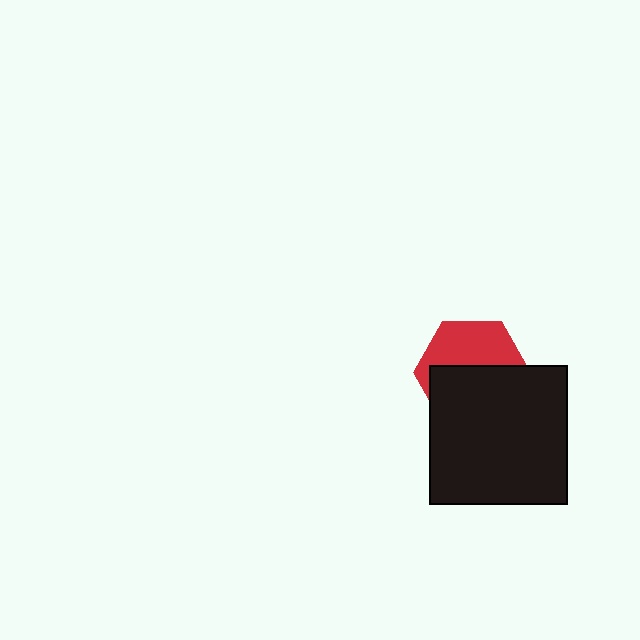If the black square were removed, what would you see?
You would see the complete red hexagon.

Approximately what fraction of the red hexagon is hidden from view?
Roughly 55% of the red hexagon is hidden behind the black square.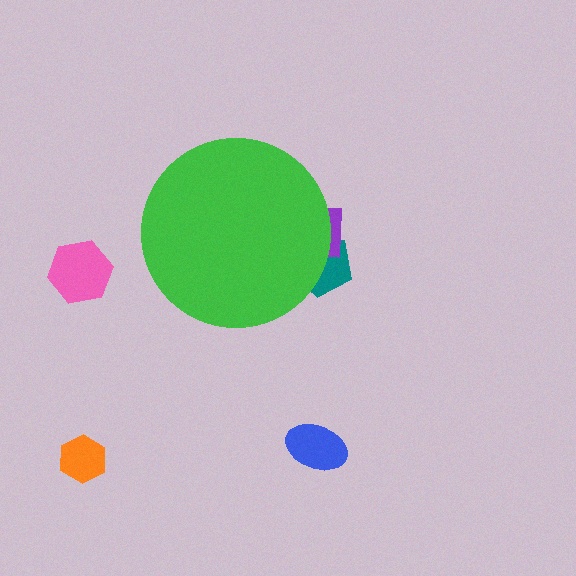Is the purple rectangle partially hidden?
Yes, the purple rectangle is partially hidden behind the green circle.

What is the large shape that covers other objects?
A green circle.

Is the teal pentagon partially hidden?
Yes, the teal pentagon is partially hidden behind the green circle.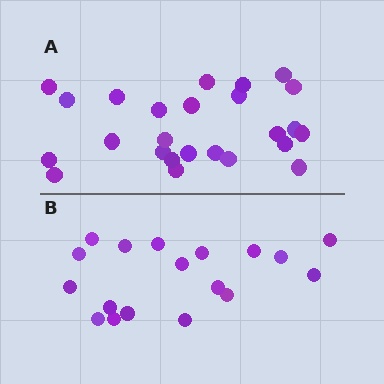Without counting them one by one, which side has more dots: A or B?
Region A (the top region) has more dots.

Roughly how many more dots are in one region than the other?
Region A has roughly 8 or so more dots than region B.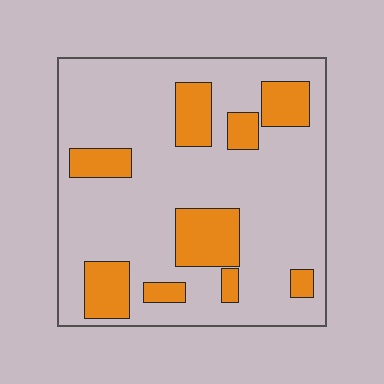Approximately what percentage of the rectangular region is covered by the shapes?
Approximately 25%.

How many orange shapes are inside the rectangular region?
9.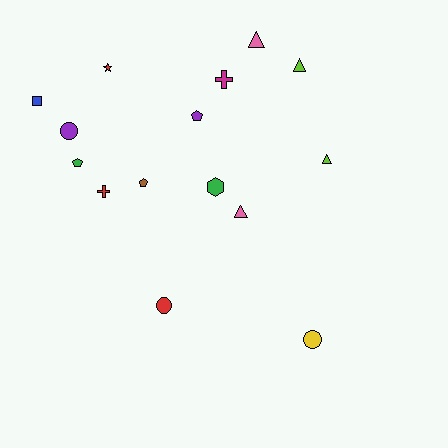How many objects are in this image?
There are 15 objects.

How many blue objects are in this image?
There is 1 blue object.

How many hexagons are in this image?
There is 1 hexagon.